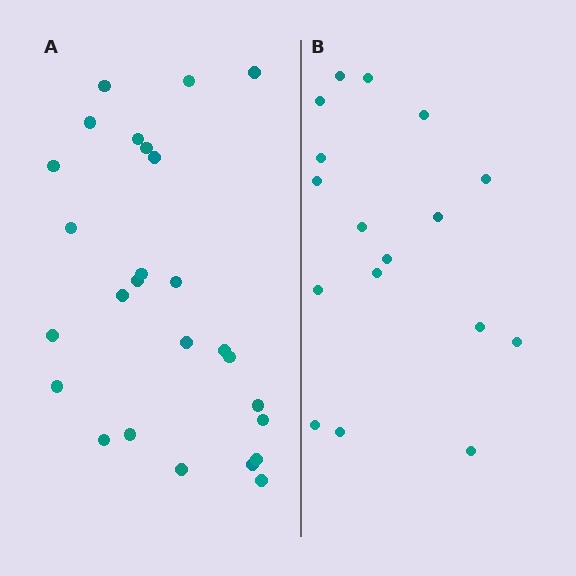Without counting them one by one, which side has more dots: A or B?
Region A (the left region) has more dots.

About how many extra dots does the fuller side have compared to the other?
Region A has roughly 8 or so more dots than region B.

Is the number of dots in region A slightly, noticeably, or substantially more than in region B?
Region A has substantially more. The ratio is roughly 1.5 to 1.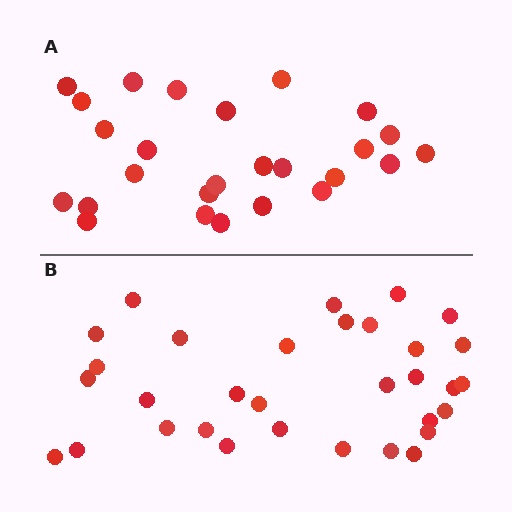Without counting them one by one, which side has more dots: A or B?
Region B (the bottom region) has more dots.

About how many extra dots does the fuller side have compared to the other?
Region B has about 6 more dots than region A.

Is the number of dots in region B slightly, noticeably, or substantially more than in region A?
Region B has only slightly more — the two regions are fairly close. The ratio is roughly 1.2 to 1.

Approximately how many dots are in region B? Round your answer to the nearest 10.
About 30 dots. (The exact count is 32, which rounds to 30.)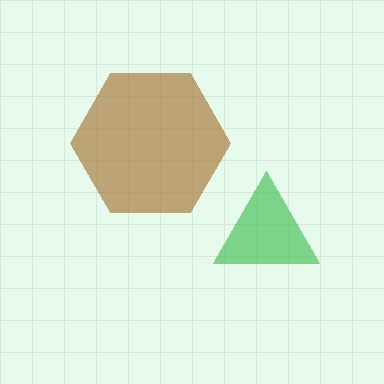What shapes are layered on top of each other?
The layered shapes are: a brown hexagon, a green triangle.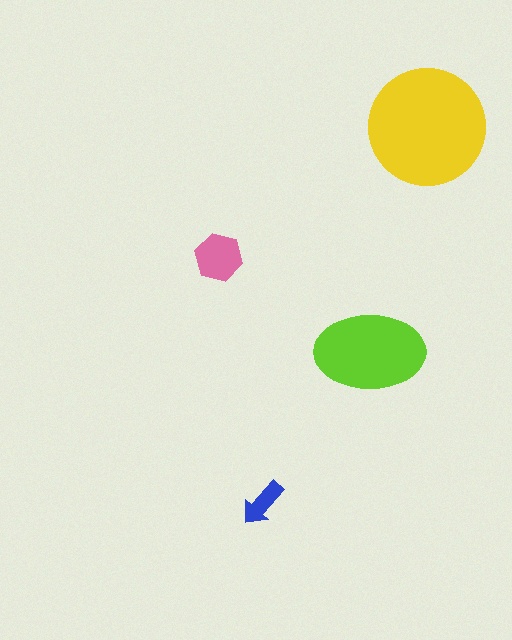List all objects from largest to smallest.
The yellow circle, the lime ellipse, the pink hexagon, the blue arrow.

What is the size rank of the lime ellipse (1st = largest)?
2nd.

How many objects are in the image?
There are 4 objects in the image.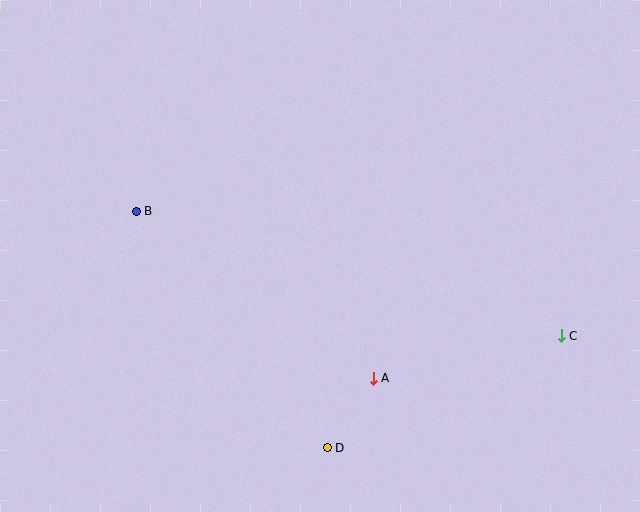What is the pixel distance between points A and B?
The distance between A and B is 290 pixels.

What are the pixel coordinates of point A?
Point A is at (373, 378).